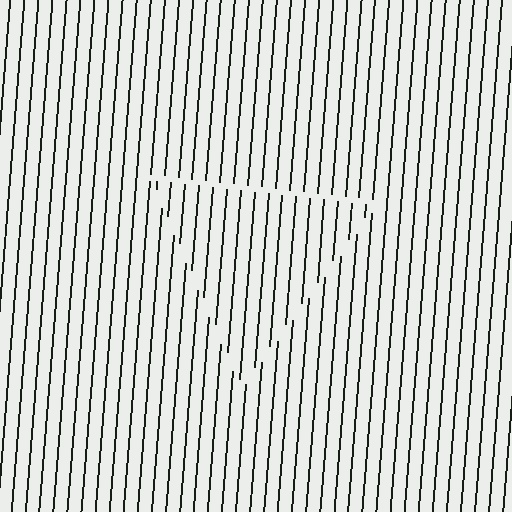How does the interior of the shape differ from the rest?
The interior of the shape contains the same grating, shifted by half a period — the contour is defined by the phase discontinuity where line-ends from the inner and outer gratings abut.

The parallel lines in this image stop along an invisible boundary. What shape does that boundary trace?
An illusory triangle. The interior of the shape contains the same grating, shifted by half a period — the contour is defined by the phase discontinuity where line-ends from the inner and outer gratings abut.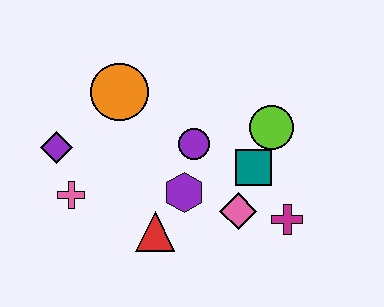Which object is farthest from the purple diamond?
The magenta cross is farthest from the purple diamond.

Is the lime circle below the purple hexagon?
No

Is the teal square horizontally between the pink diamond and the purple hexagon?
No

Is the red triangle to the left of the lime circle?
Yes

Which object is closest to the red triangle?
The purple hexagon is closest to the red triangle.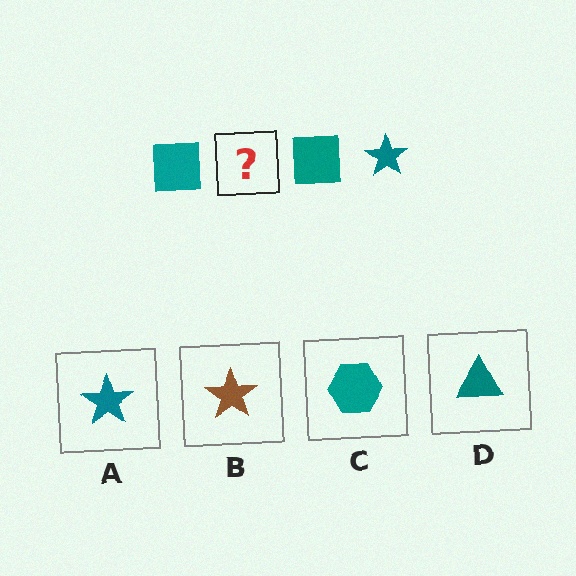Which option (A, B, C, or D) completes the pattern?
A.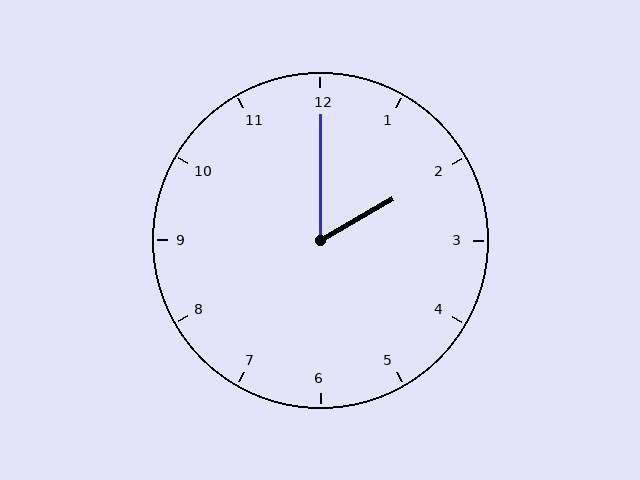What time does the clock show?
2:00.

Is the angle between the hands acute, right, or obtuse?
It is acute.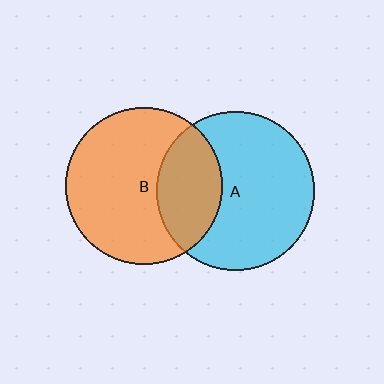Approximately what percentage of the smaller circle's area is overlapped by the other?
Approximately 30%.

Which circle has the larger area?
Circle A (cyan).